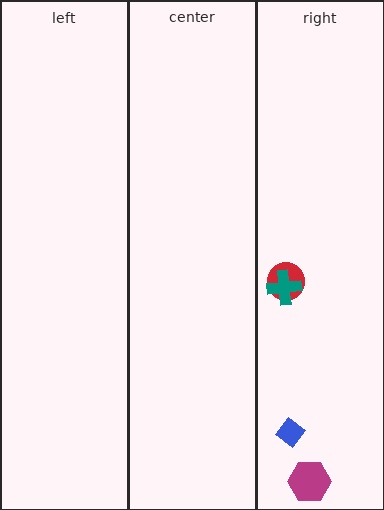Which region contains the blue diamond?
The right region.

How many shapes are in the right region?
4.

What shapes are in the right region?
The red circle, the teal cross, the magenta hexagon, the blue diamond.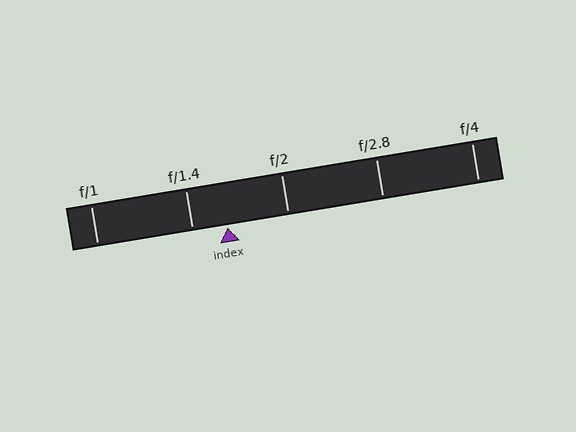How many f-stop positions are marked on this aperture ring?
There are 5 f-stop positions marked.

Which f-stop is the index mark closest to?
The index mark is closest to f/1.4.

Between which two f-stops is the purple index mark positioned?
The index mark is between f/1.4 and f/2.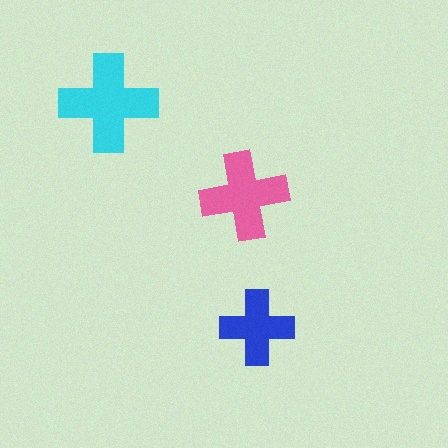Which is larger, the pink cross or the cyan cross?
The cyan one.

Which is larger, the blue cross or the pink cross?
The pink one.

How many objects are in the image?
There are 3 objects in the image.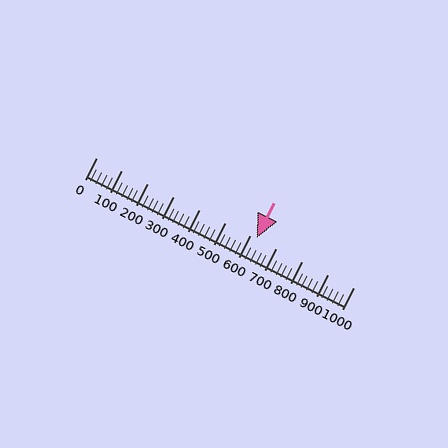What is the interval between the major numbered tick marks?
The major tick marks are spaced 100 units apart.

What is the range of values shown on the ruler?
The ruler shows values from 0 to 1000.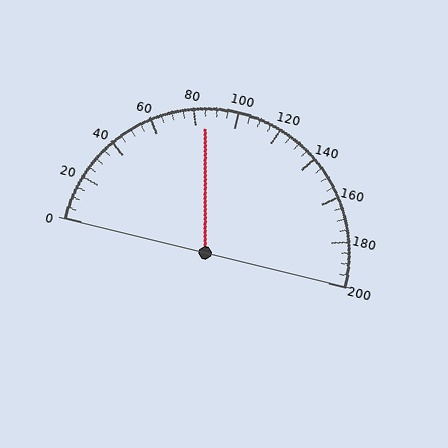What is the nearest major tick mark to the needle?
The nearest major tick mark is 80.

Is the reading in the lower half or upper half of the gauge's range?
The reading is in the lower half of the range (0 to 200).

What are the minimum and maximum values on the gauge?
The gauge ranges from 0 to 200.